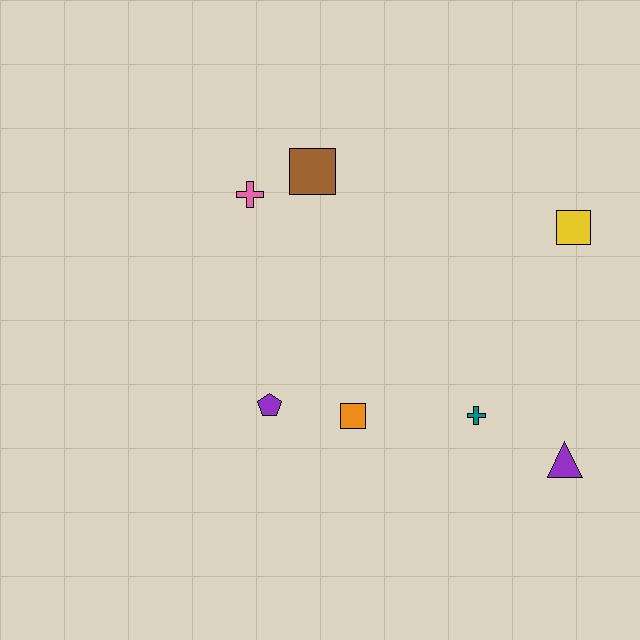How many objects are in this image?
There are 7 objects.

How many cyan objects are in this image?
There are no cyan objects.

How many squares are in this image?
There are 3 squares.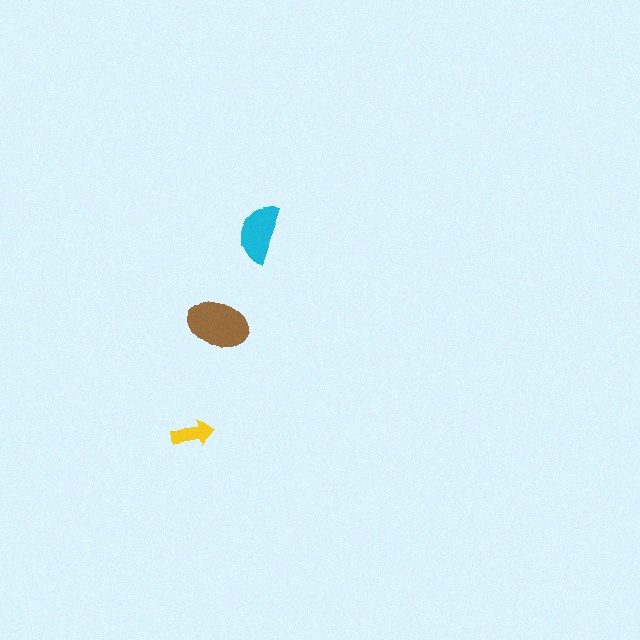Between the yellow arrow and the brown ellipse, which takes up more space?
The brown ellipse.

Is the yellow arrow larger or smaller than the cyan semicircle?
Smaller.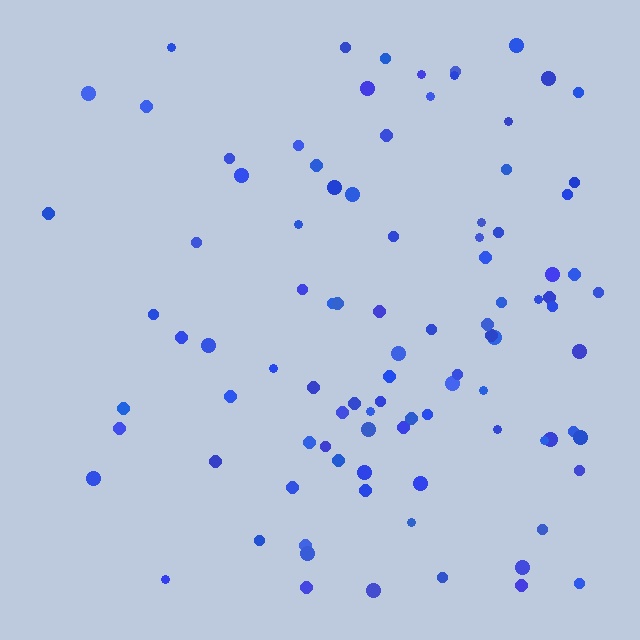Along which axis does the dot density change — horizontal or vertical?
Horizontal.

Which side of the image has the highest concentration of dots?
The right.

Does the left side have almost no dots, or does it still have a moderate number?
Still a moderate number, just noticeably fewer than the right.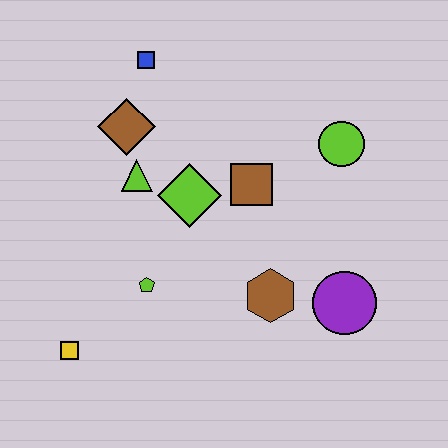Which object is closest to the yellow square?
The lime pentagon is closest to the yellow square.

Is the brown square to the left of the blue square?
No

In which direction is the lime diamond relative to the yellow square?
The lime diamond is above the yellow square.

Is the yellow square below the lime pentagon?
Yes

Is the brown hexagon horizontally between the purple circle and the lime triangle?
Yes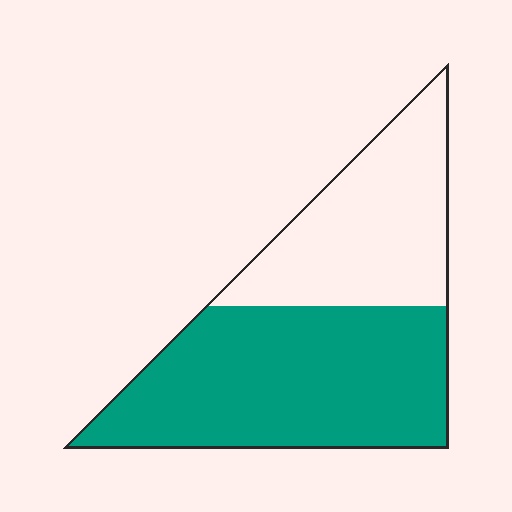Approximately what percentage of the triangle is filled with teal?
Approximately 60%.